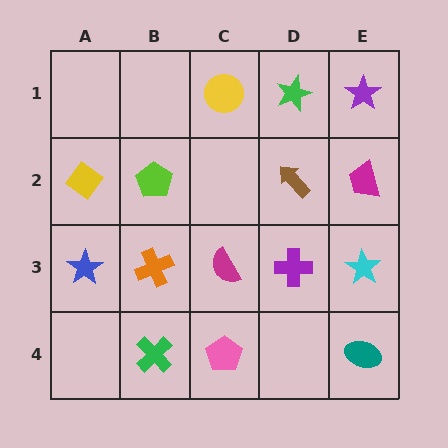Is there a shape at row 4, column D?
No, that cell is empty.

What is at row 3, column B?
An orange cross.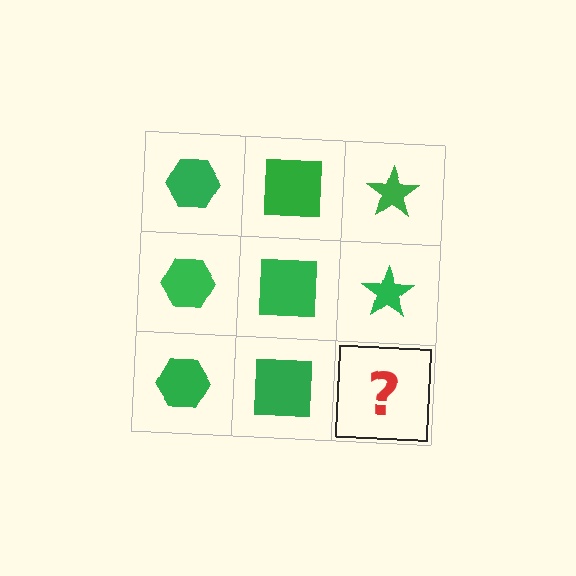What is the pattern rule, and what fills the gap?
The rule is that each column has a consistent shape. The gap should be filled with a green star.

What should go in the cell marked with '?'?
The missing cell should contain a green star.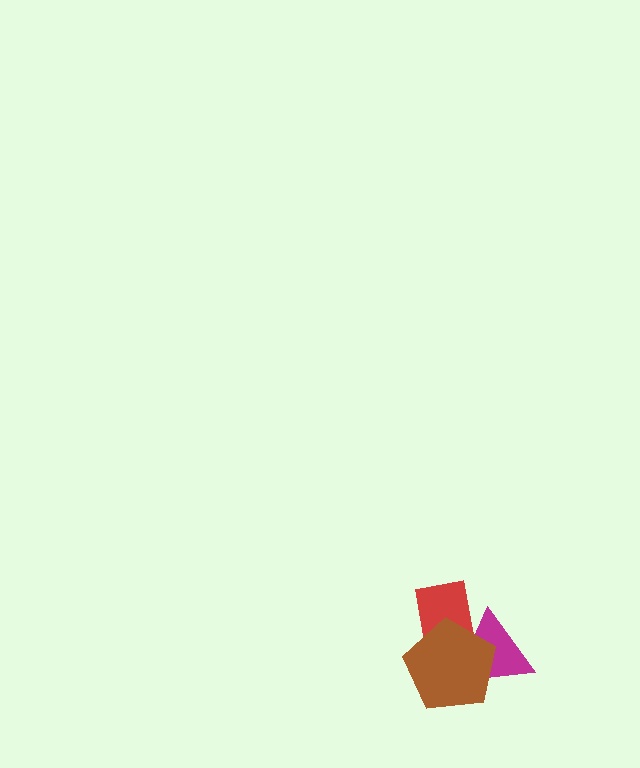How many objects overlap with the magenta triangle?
2 objects overlap with the magenta triangle.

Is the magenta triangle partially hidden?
Yes, it is partially covered by another shape.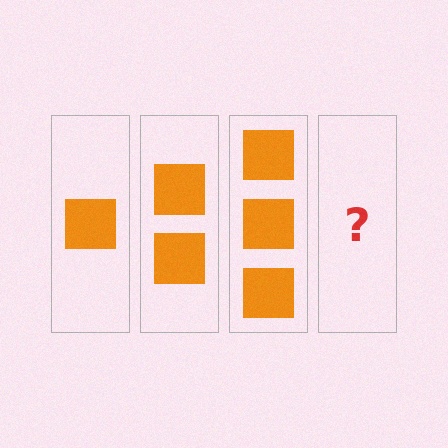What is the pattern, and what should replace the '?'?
The pattern is that each step adds one more square. The '?' should be 4 squares.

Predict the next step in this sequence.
The next step is 4 squares.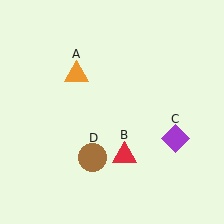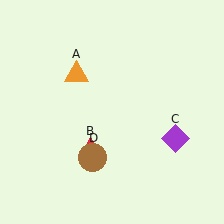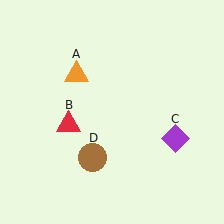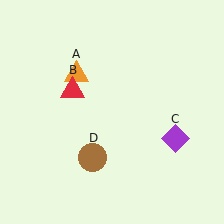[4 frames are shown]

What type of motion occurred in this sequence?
The red triangle (object B) rotated clockwise around the center of the scene.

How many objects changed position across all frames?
1 object changed position: red triangle (object B).